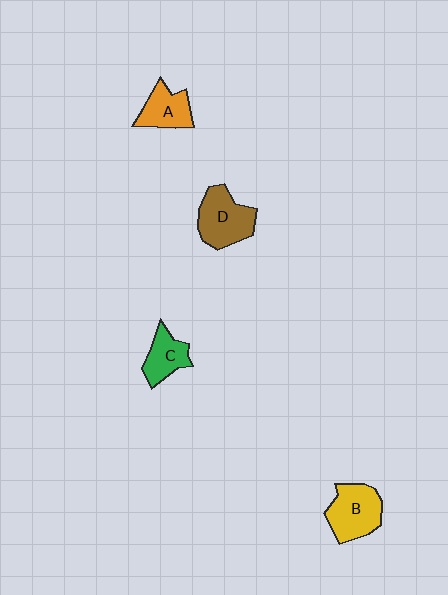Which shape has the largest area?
Shape D (brown).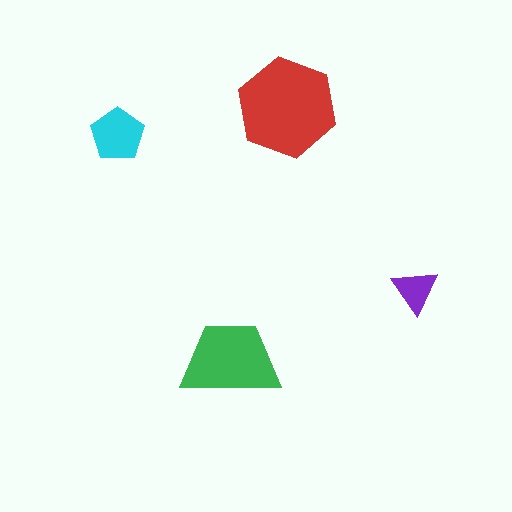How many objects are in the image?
There are 4 objects in the image.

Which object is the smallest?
The purple triangle.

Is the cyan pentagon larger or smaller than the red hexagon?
Smaller.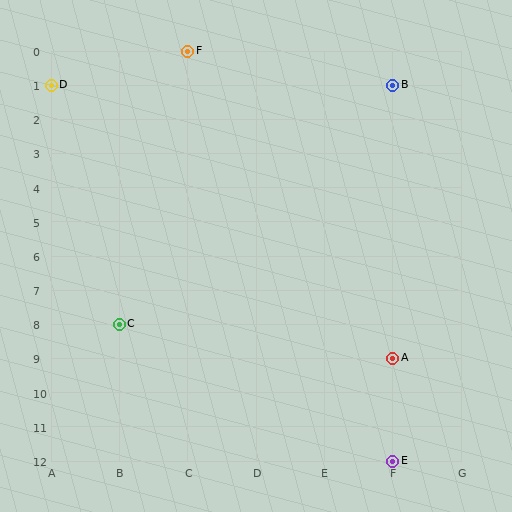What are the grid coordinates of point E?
Point E is at grid coordinates (F, 12).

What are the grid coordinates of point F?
Point F is at grid coordinates (C, 0).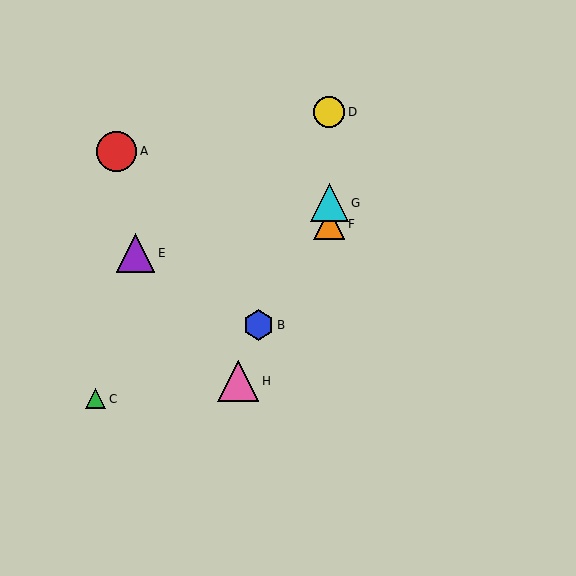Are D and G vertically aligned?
Yes, both are at x≈329.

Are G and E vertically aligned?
No, G is at x≈329 and E is at x≈136.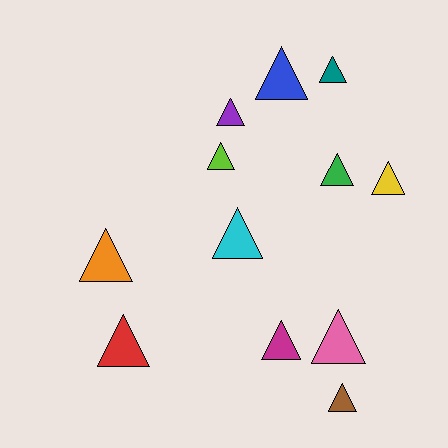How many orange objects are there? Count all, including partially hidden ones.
There is 1 orange object.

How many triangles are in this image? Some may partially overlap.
There are 12 triangles.